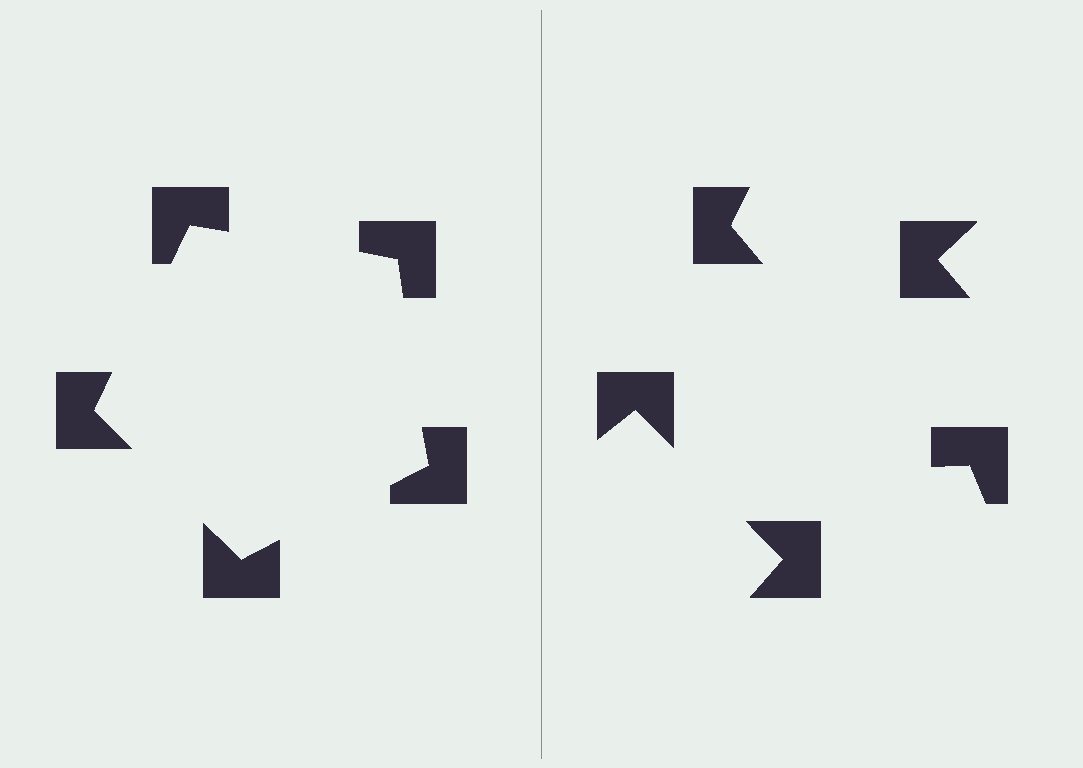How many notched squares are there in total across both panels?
10 — 5 on each side.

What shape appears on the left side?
An illusory pentagon.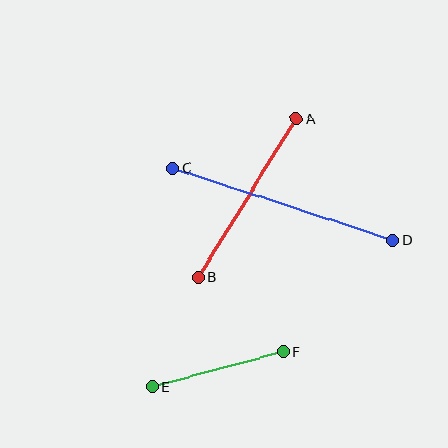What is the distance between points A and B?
The distance is approximately 186 pixels.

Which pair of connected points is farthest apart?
Points C and D are farthest apart.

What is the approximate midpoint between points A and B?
The midpoint is at approximately (247, 198) pixels.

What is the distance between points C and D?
The distance is approximately 232 pixels.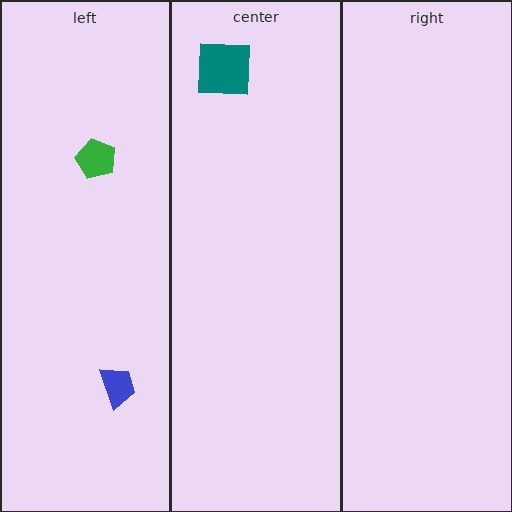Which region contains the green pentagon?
The left region.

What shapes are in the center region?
The teal square.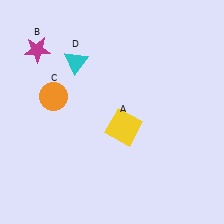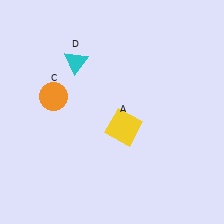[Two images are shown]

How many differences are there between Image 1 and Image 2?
There is 1 difference between the two images.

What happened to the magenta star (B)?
The magenta star (B) was removed in Image 2. It was in the top-left area of Image 1.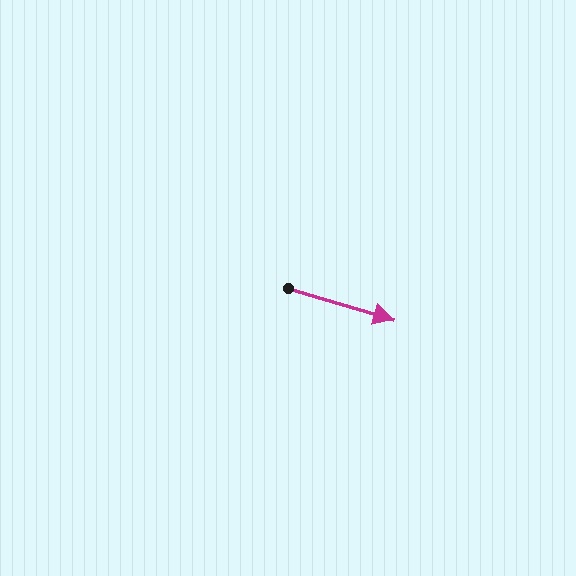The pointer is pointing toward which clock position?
Roughly 4 o'clock.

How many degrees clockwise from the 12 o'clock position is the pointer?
Approximately 107 degrees.